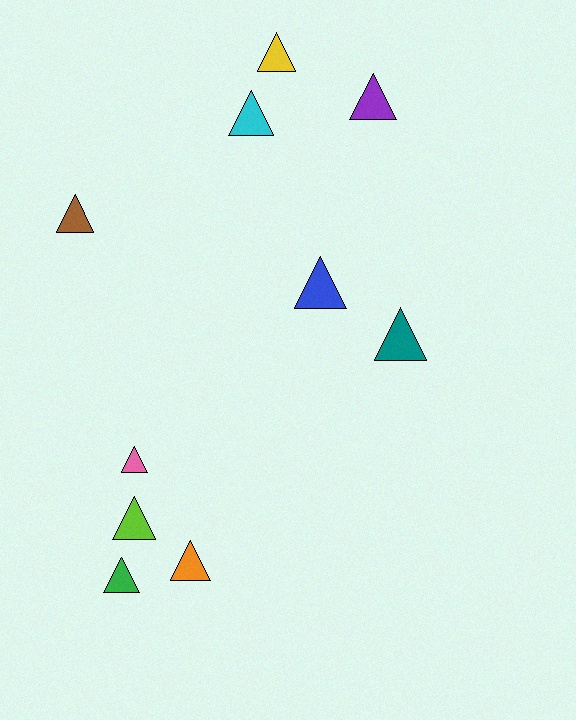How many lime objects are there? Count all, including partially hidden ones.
There is 1 lime object.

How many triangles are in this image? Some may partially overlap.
There are 10 triangles.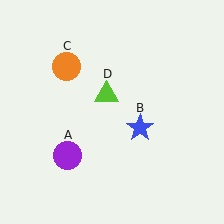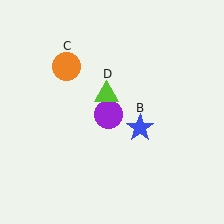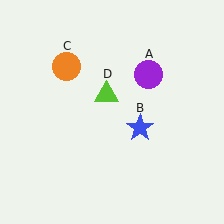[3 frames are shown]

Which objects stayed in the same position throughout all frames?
Blue star (object B) and orange circle (object C) and lime triangle (object D) remained stationary.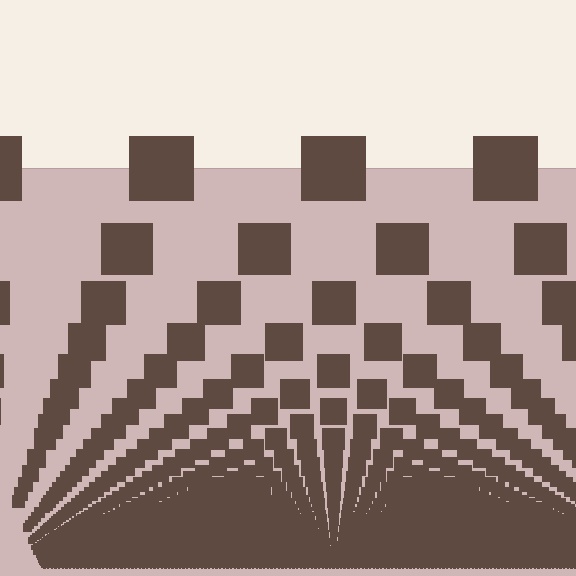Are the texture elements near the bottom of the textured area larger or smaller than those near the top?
Smaller. The gradient is inverted — elements near the bottom are smaller and denser.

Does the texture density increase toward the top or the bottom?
Density increases toward the bottom.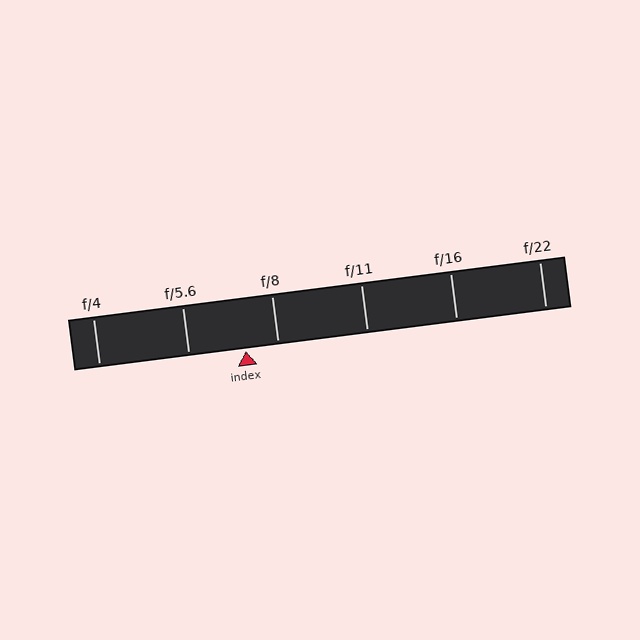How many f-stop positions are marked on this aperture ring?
There are 6 f-stop positions marked.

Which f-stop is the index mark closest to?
The index mark is closest to f/8.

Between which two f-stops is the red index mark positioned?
The index mark is between f/5.6 and f/8.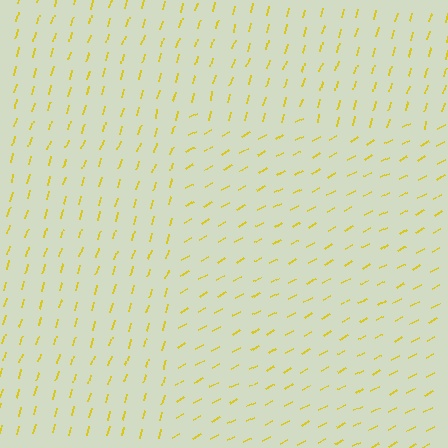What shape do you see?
I see a rectangle.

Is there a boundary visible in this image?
Yes, there is a texture boundary formed by a change in line orientation.